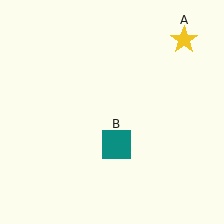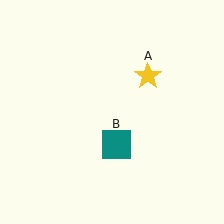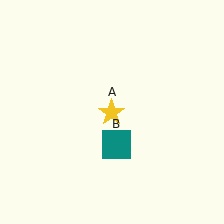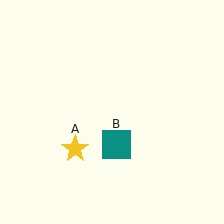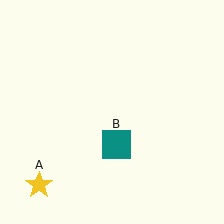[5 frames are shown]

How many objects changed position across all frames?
1 object changed position: yellow star (object A).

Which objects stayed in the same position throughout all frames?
Teal square (object B) remained stationary.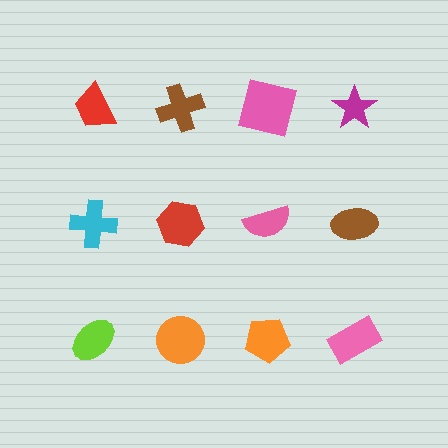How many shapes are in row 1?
4 shapes.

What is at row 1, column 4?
A magenta star.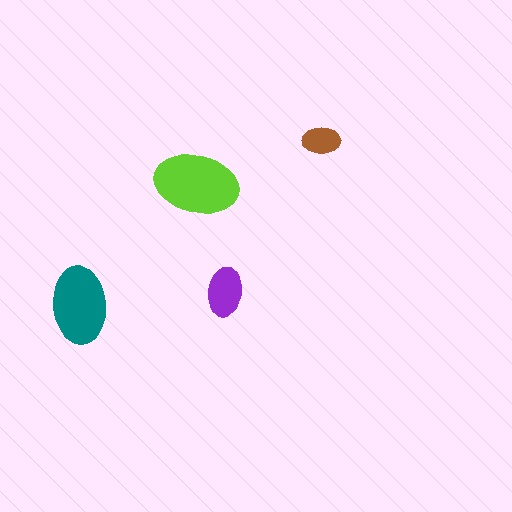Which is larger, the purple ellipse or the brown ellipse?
The purple one.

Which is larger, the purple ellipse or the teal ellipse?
The teal one.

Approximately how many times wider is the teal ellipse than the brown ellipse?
About 2 times wider.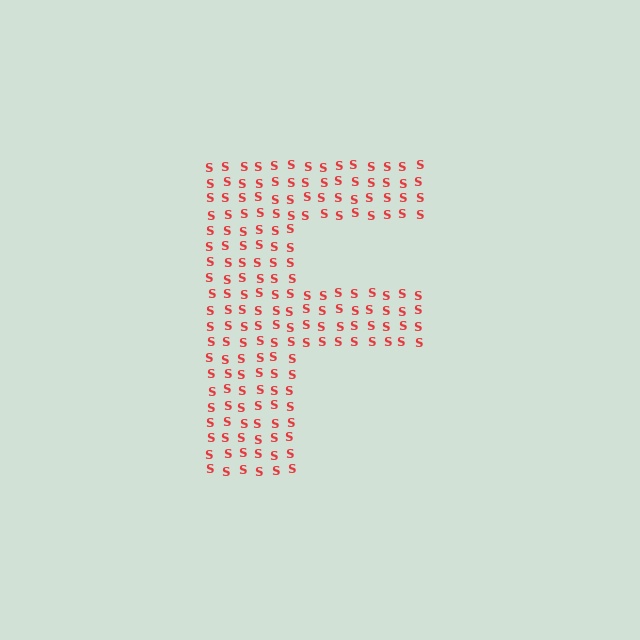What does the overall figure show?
The overall figure shows the letter F.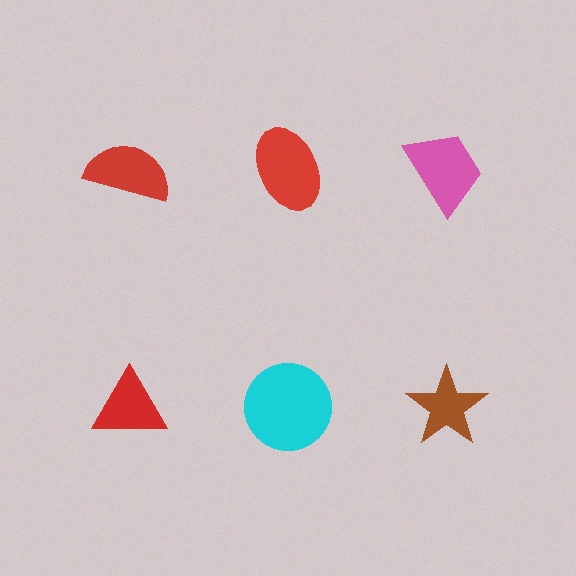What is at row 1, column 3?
A pink trapezoid.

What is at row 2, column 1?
A red triangle.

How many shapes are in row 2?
3 shapes.